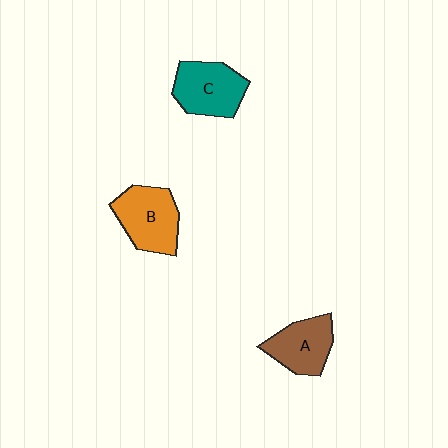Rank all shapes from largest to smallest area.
From largest to smallest: B (orange), C (teal), A (brown).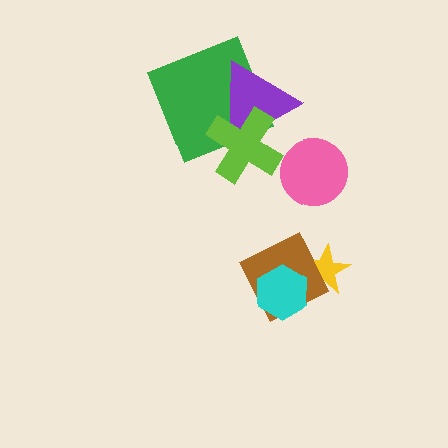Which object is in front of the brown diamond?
The cyan hexagon is in front of the brown diamond.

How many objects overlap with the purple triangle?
2 objects overlap with the purple triangle.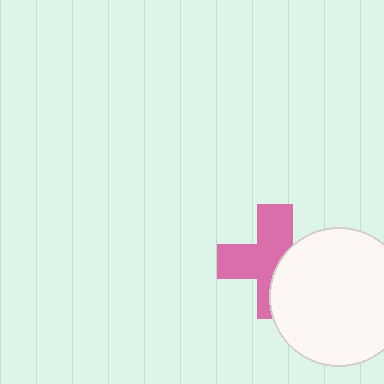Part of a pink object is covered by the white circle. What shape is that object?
It is a cross.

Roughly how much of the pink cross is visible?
About half of it is visible (roughly 60%).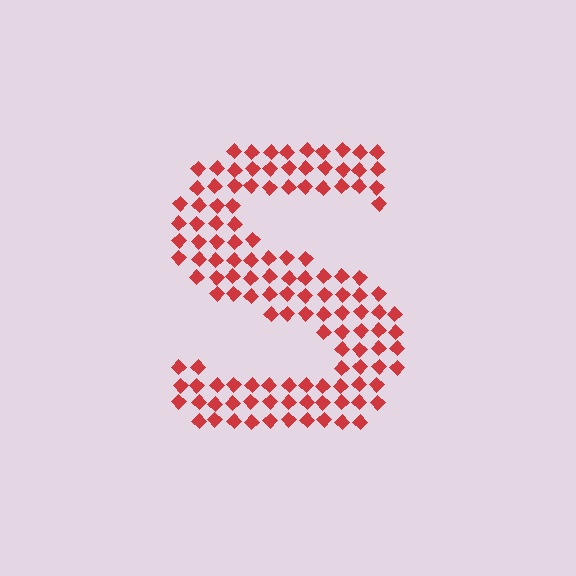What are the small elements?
The small elements are diamonds.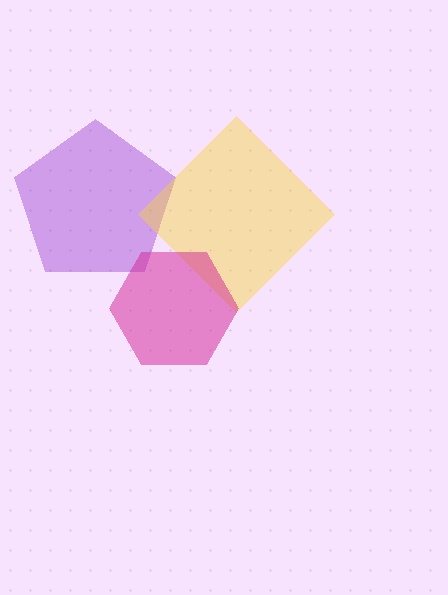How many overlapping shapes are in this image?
There are 3 overlapping shapes in the image.